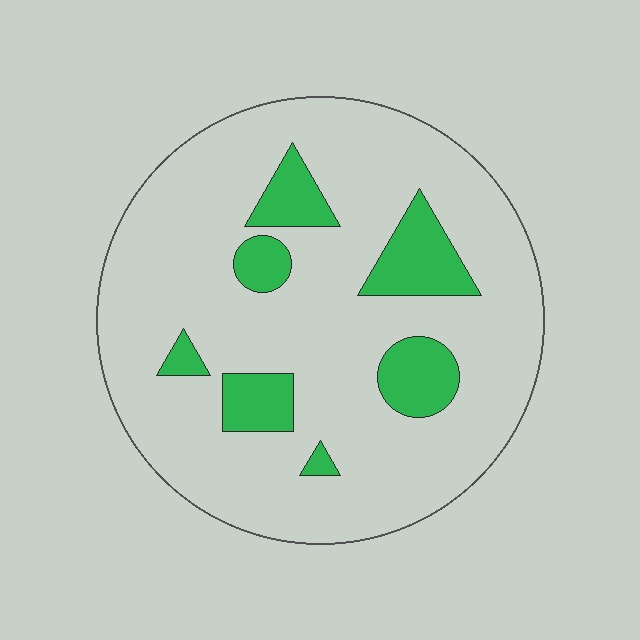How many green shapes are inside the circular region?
7.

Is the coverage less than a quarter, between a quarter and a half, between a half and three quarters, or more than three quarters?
Less than a quarter.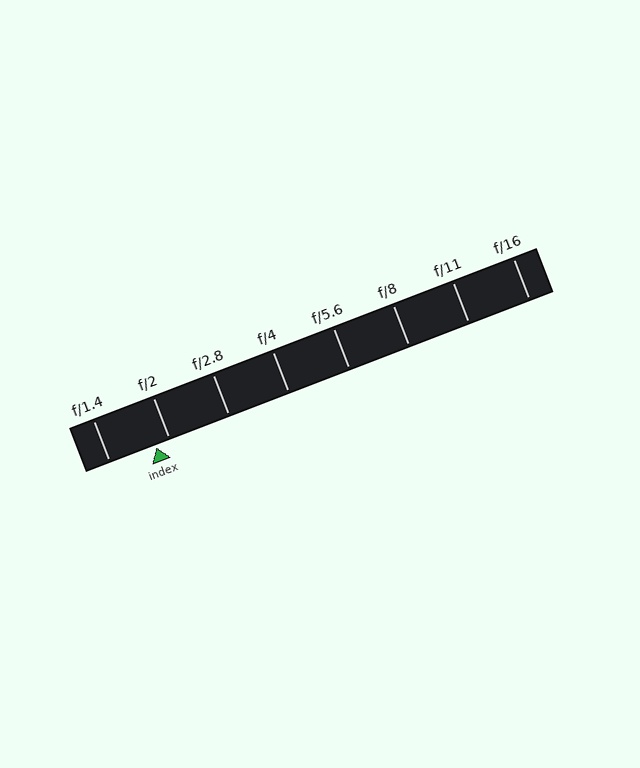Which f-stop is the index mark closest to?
The index mark is closest to f/2.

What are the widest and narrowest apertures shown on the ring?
The widest aperture shown is f/1.4 and the narrowest is f/16.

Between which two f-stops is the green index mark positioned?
The index mark is between f/1.4 and f/2.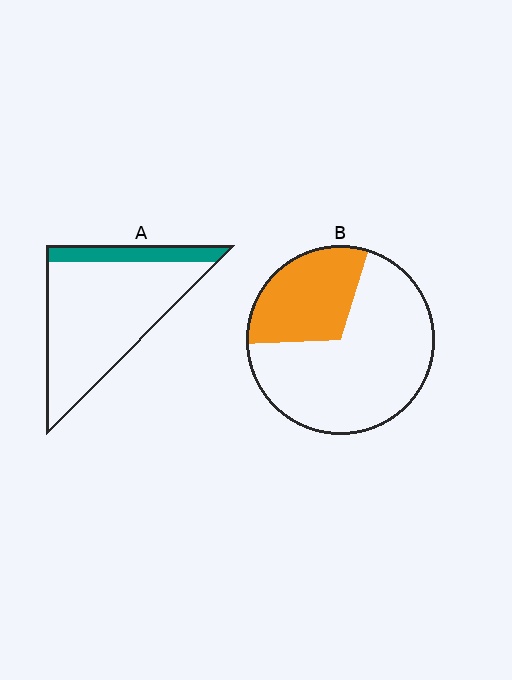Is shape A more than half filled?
No.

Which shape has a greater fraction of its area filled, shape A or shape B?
Shape B.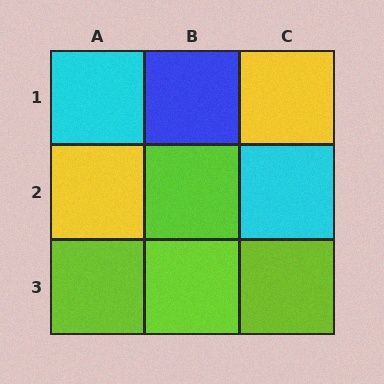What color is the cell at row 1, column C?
Yellow.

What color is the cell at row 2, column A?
Yellow.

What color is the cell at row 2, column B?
Lime.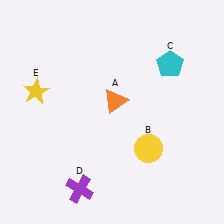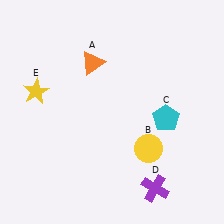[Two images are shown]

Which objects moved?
The objects that moved are: the orange triangle (A), the cyan pentagon (C), the purple cross (D).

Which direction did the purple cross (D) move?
The purple cross (D) moved right.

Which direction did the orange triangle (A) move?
The orange triangle (A) moved up.